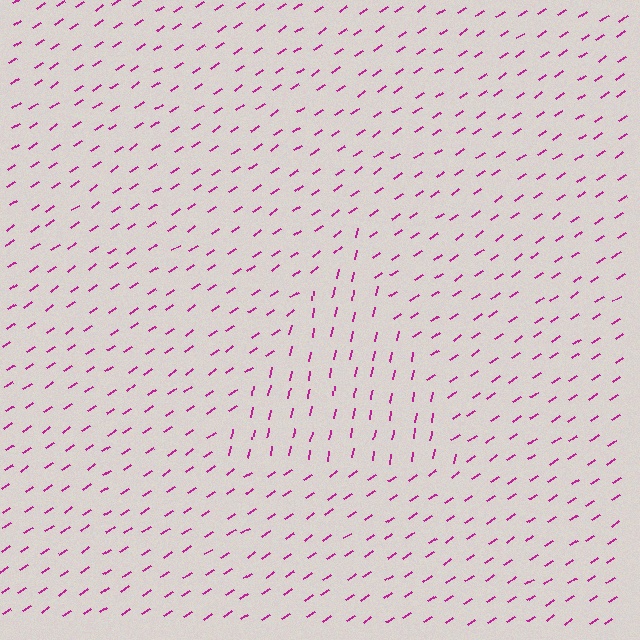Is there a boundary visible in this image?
Yes, there is a texture boundary formed by a change in line orientation.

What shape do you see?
I see a triangle.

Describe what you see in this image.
The image is filled with small magenta line segments. A triangle region in the image has lines oriented differently from the surrounding lines, creating a visible texture boundary.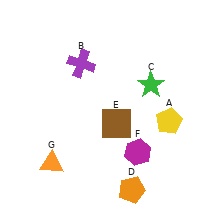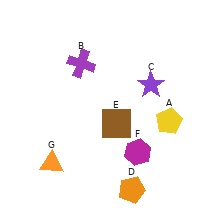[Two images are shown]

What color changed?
The star (C) changed from green in Image 1 to purple in Image 2.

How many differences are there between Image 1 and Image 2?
There is 1 difference between the two images.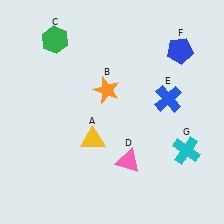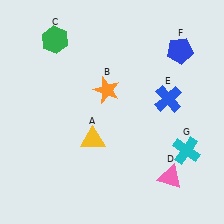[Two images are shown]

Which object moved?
The pink triangle (D) moved right.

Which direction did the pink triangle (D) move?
The pink triangle (D) moved right.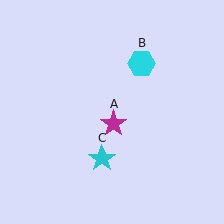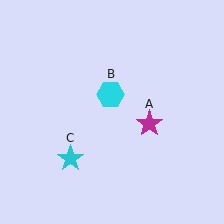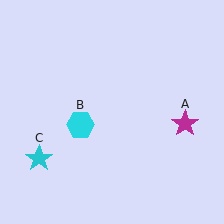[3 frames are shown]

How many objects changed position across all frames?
3 objects changed position: magenta star (object A), cyan hexagon (object B), cyan star (object C).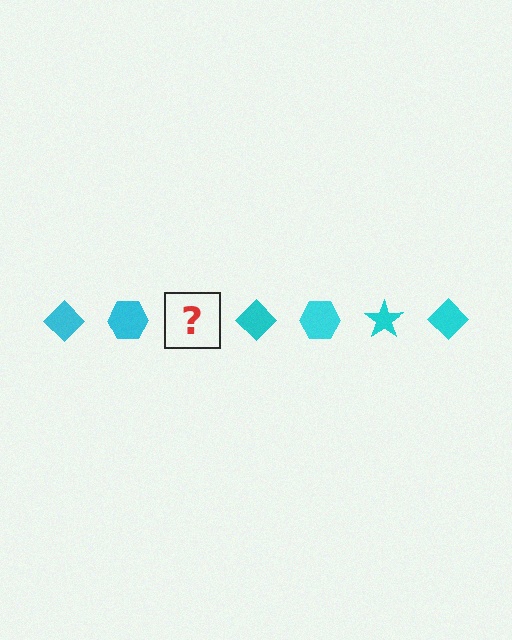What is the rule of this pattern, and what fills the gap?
The rule is that the pattern cycles through diamond, hexagon, star shapes in cyan. The gap should be filled with a cyan star.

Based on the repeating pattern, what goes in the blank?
The blank should be a cyan star.